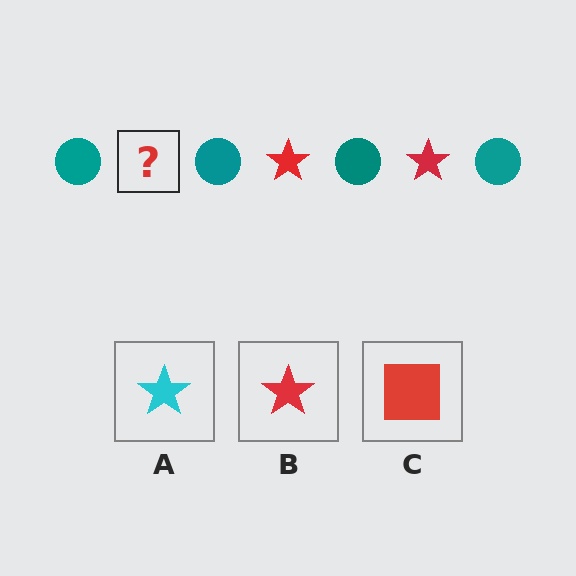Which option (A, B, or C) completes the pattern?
B.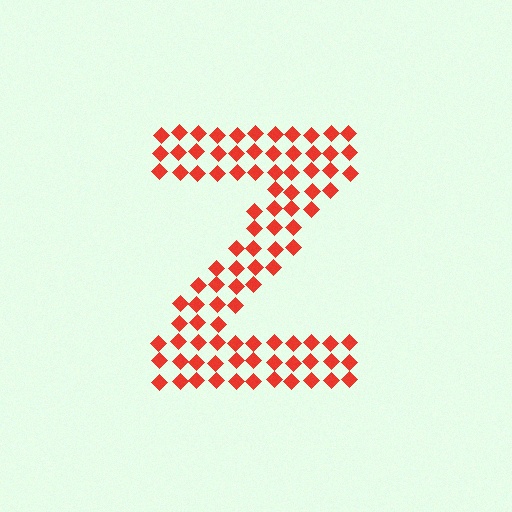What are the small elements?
The small elements are diamonds.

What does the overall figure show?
The overall figure shows the letter Z.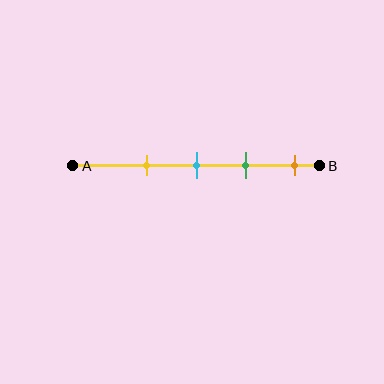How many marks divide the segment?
There are 4 marks dividing the segment.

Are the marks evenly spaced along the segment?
Yes, the marks are approximately evenly spaced.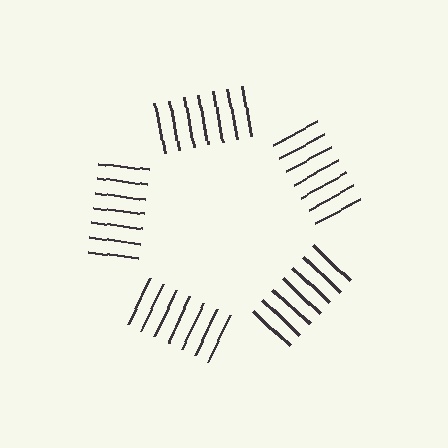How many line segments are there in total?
35 — 7 along each of the 5 edges.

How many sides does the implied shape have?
5 sides — the line-ends trace a pentagon.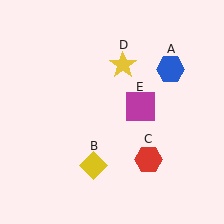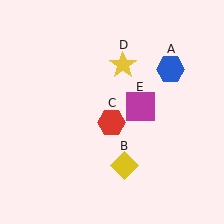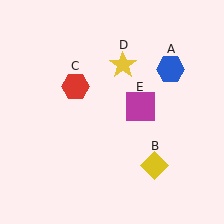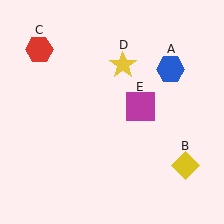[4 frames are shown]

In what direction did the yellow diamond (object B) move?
The yellow diamond (object B) moved right.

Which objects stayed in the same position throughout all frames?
Blue hexagon (object A) and yellow star (object D) and magenta square (object E) remained stationary.